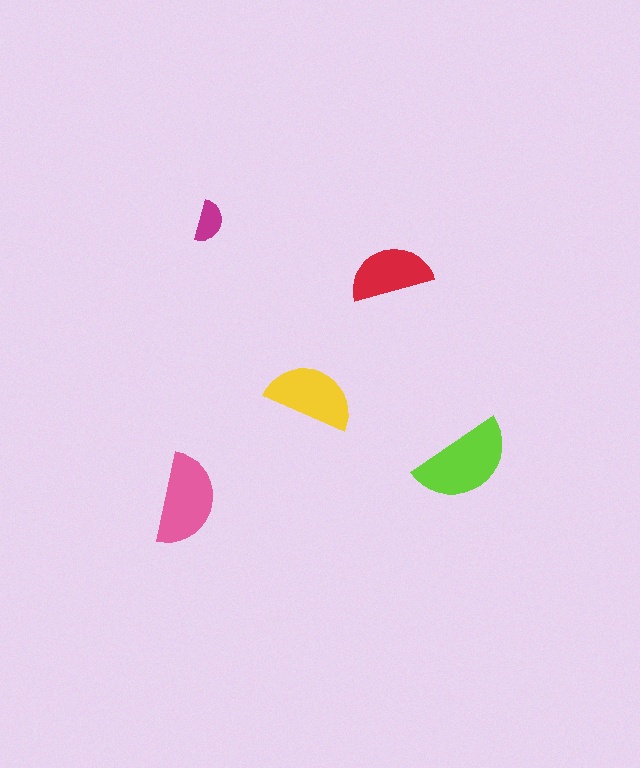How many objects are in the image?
There are 5 objects in the image.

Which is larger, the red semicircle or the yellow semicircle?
The yellow one.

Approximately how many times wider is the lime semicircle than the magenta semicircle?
About 2.5 times wider.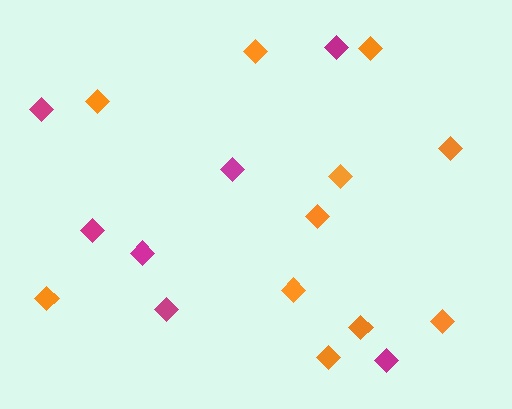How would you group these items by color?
There are 2 groups: one group of orange diamonds (11) and one group of magenta diamonds (7).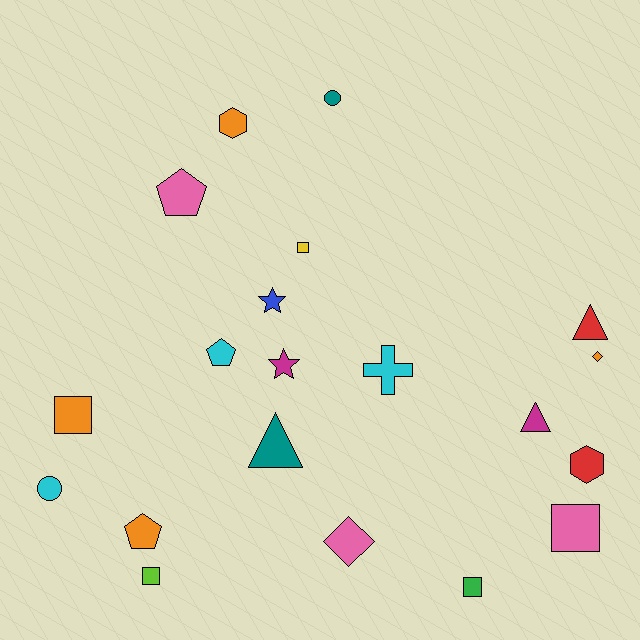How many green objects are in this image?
There is 1 green object.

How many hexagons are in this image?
There are 2 hexagons.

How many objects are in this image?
There are 20 objects.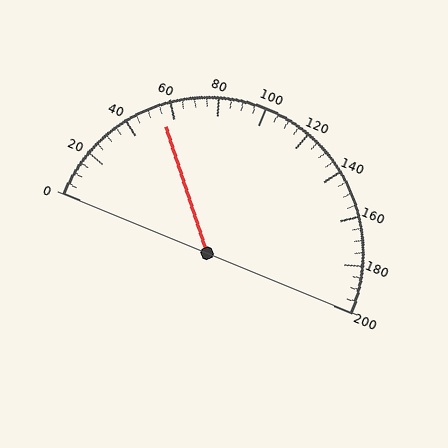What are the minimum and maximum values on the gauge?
The gauge ranges from 0 to 200.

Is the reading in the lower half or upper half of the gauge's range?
The reading is in the lower half of the range (0 to 200).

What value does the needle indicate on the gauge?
The needle indicates approximately 55.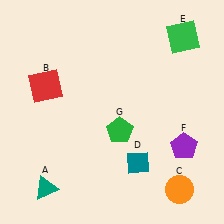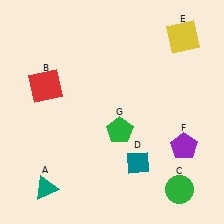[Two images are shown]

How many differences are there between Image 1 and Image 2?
There are 2 differences between the two images.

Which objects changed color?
C changed from orange to green. E changed from green to yellow.